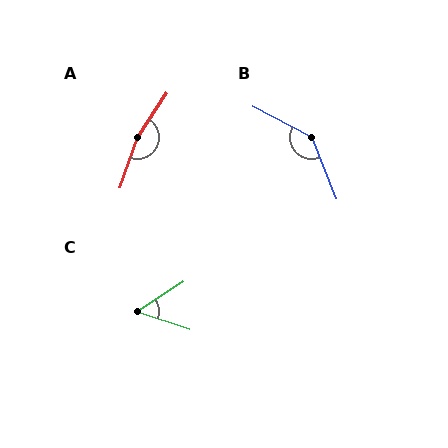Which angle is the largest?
A, at approximately 166 degrees.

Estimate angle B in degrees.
Approximately 139 degrees.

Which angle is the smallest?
C, at approximately 52 degrees.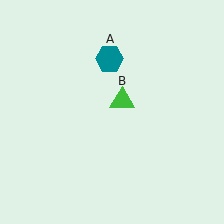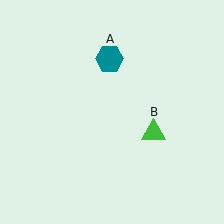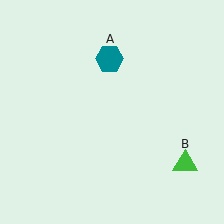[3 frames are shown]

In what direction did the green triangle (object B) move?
The green triangle (object B) moved down and to the right.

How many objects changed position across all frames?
1 object changed position: green triangle (object B).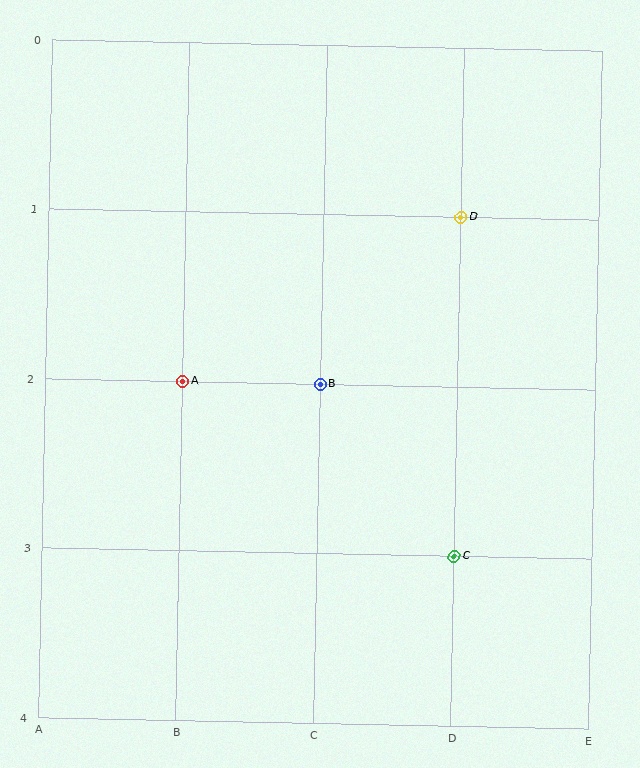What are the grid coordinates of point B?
Point B is at grid coordinates (C, 2).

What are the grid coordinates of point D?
Point D is at grid coordinates (D, 1).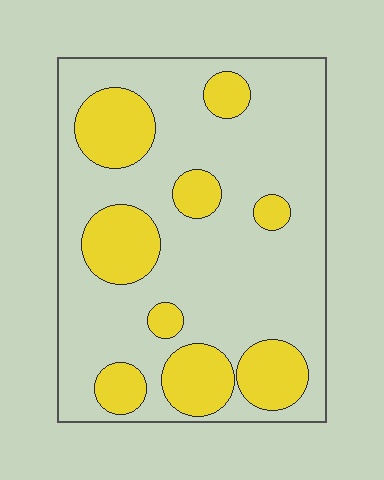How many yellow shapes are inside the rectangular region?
9.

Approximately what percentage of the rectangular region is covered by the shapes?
Approximately 25%.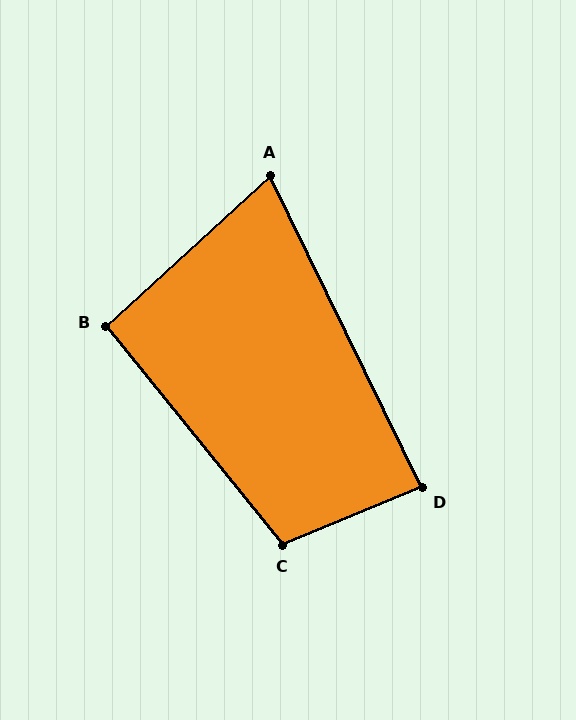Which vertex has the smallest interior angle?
A, at approximately 73 degrees.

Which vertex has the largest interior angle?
C, at approximately 107 degrees.